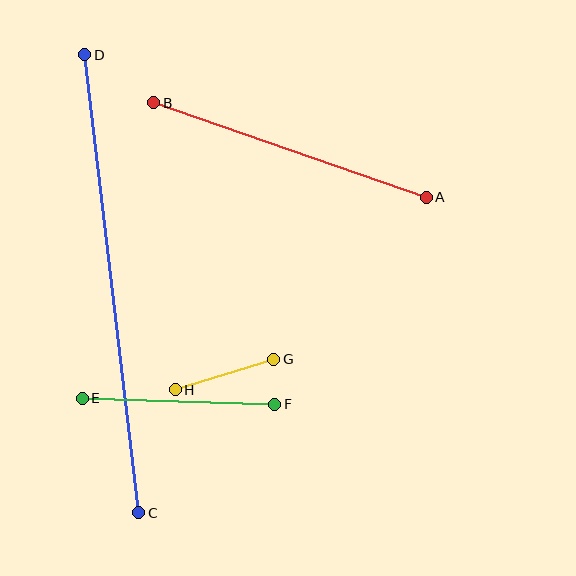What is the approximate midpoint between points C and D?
The midpoint is at approximately (112, 284) pixels.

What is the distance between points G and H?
The distance is approximately 103 pixels.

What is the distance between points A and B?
The distance is approximately 289 pixels.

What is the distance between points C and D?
The distance is approximately 461 pixels.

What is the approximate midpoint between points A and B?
The midpoint is at approximately (290, 150) pixels.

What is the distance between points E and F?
The distance is approximately 193 pixels.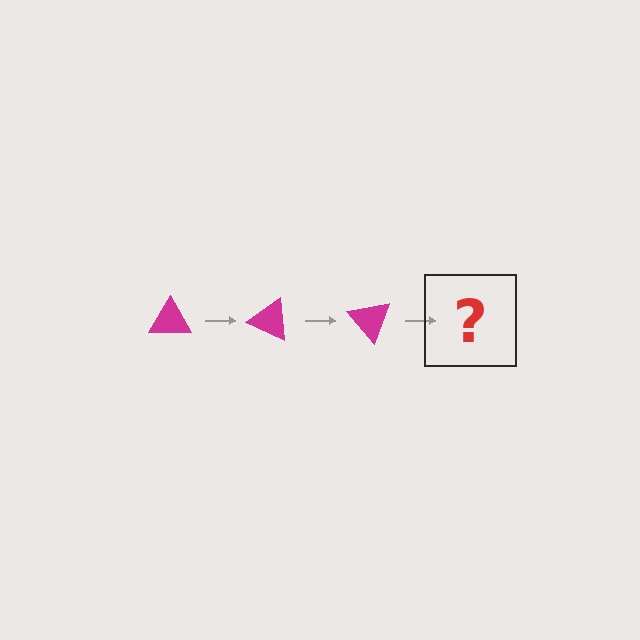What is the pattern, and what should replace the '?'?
The pattern is that the triangle rotates 25 degrees each step. The '?' should be a magenta triangle rotated 75 degrees.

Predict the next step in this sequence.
The next step is a magenta triangle rotated 75 degrees.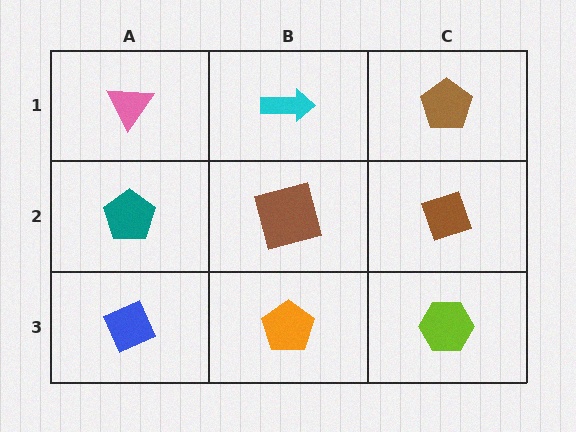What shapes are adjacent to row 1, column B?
A brown square (row 2, column B), a pink triangle (row 1, column A), a brown pentagon (row 1, column C).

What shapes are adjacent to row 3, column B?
A brown square (row 2, column B), a blue diamond (row 3, column A), a lime hexagon (row 3, column C).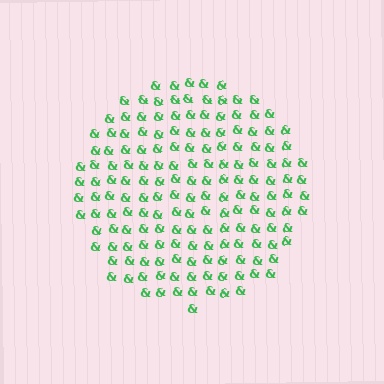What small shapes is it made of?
It is made of small ampersands.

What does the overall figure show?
The overall figure shows a circle.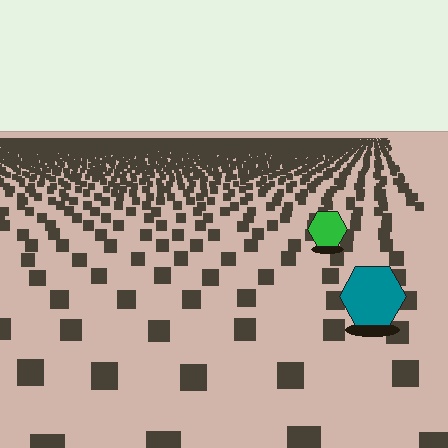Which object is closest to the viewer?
The teal hexagon is closest. The texture marks near it are larger and more spread out.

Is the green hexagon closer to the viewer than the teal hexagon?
No. The teal hexagon is closer — you can tell from the texture gradient: the ground texture is coarser near it.